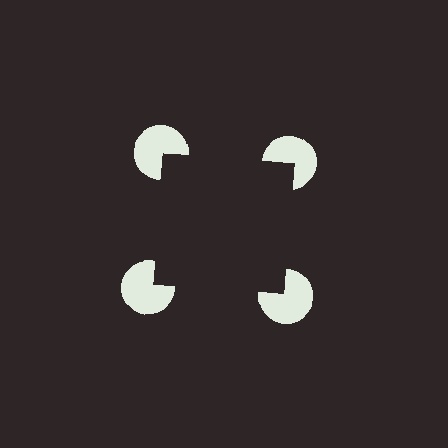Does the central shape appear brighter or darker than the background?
It typically appears slightly darker than the background, even though no actual brightness change is drawn.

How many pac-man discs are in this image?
There are 4 — one at each vertex of the illusory square.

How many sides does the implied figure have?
4 sides.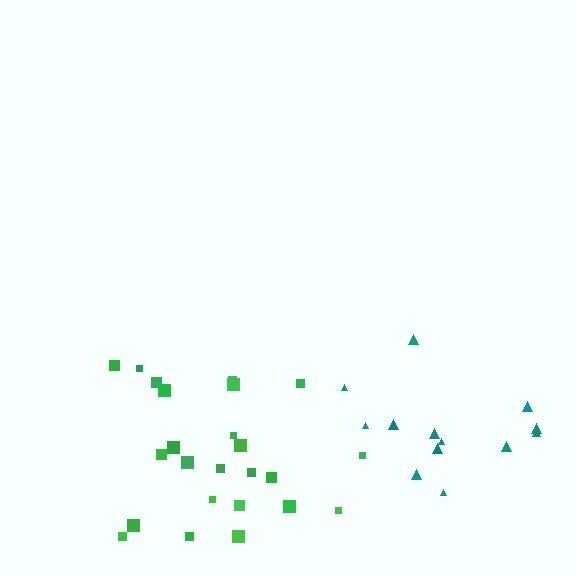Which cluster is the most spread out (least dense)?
Teal.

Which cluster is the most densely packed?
Green.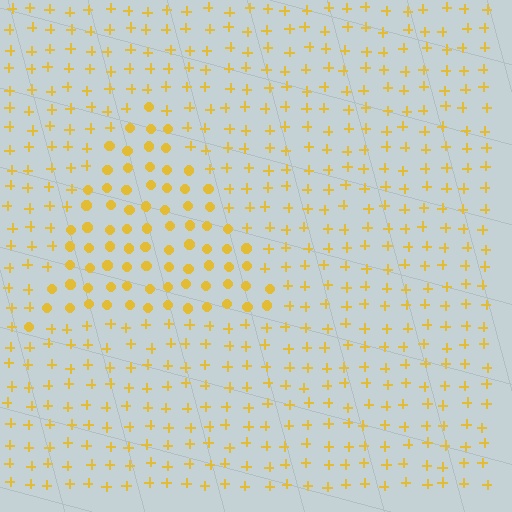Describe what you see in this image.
The image is filled with small yellow elements arranged in a uniform grid. A triangle-shaped region contains circles, while the surrounding area contains plus signs. The boundary is defined purely by the change in element shape.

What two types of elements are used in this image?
The image uses circles inside the triangle region and plus signs outside it.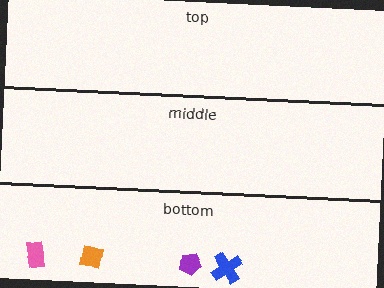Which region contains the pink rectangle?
The bottom region.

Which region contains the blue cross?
The bottom region.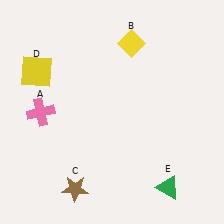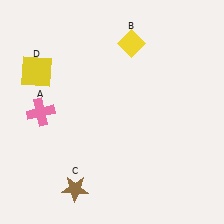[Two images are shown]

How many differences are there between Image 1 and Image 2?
There is 1 difference between the two images.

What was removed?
The green triangle (E) was removed in Image 2.